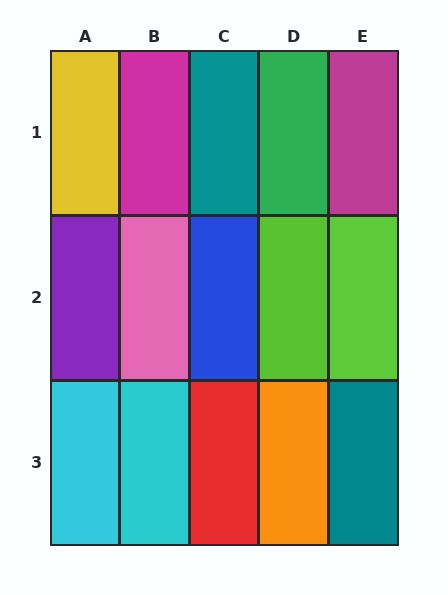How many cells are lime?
2 cells are lime.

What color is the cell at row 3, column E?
Teal.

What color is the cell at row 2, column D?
Lime.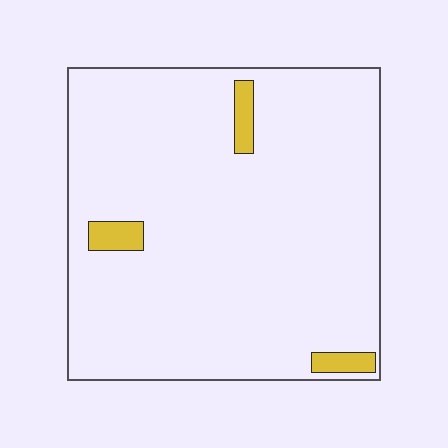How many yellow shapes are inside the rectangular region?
3.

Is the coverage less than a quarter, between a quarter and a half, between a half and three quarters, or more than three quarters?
Less than a quarter.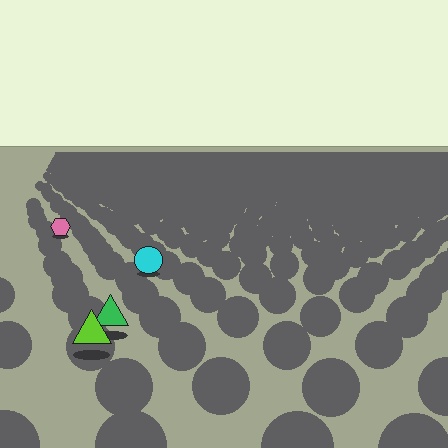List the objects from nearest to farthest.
From nearest to farthest: the lime triangle, the green triangle, the cyan circle, the pink hexagon.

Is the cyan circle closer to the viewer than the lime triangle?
No. The lime triangle is closer — you can tell from the texture gradient: the ground texture is coarser near it.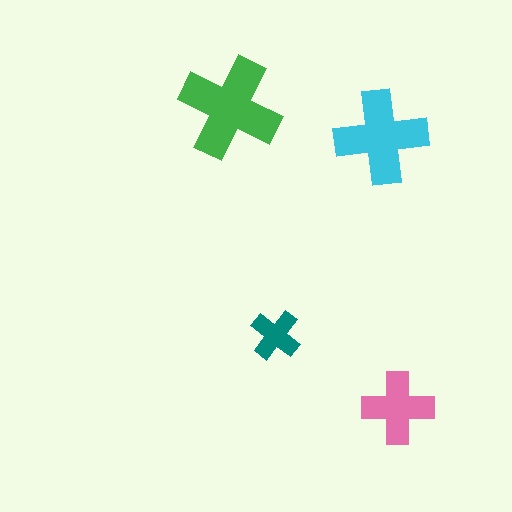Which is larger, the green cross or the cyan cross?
The green one.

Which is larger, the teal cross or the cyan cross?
The cyan one.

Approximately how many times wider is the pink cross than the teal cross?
About 1.5 times wider.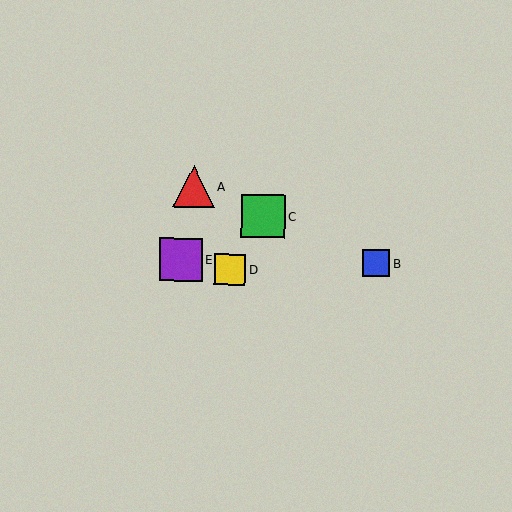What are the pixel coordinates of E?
Object E is at (181, 260).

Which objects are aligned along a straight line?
Objects A, B, C are aligned along a straight line.